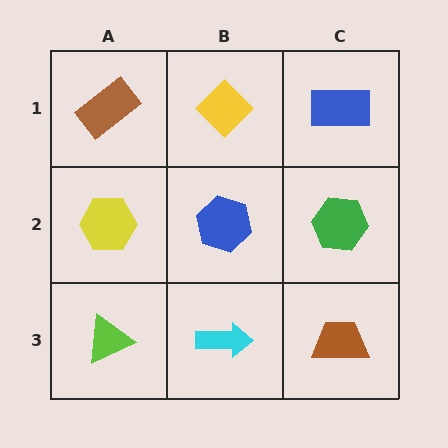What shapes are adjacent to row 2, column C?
A blue rectangle (row 1, column C), a brown trapezoid (row 3, column C), a blue hexagon (row 2, column B).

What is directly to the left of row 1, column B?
A brown rectangle.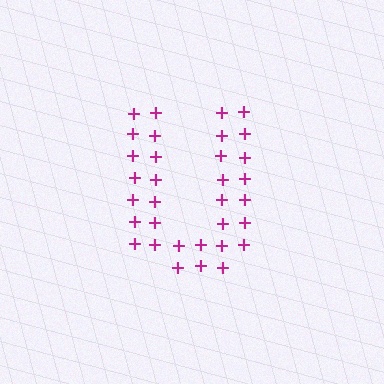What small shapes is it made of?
It is made of small plus signs.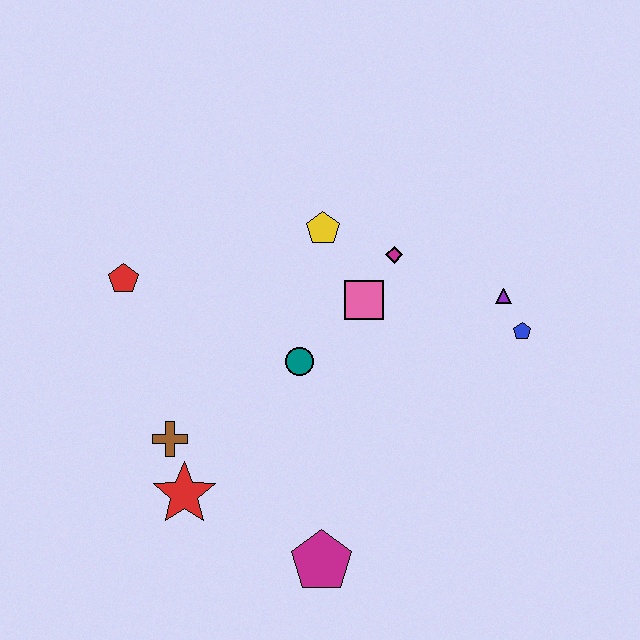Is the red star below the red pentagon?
Yes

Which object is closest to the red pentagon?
The brown cross is closest to the red pentagon.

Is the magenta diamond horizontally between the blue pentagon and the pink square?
Yes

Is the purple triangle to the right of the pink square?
Yes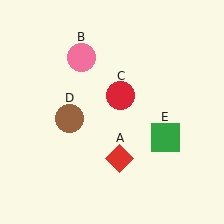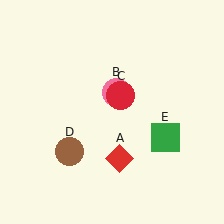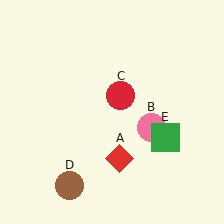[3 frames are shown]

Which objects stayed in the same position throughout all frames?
Red diamond (object A) and red circle (object C) and green square (object E) remained stationary.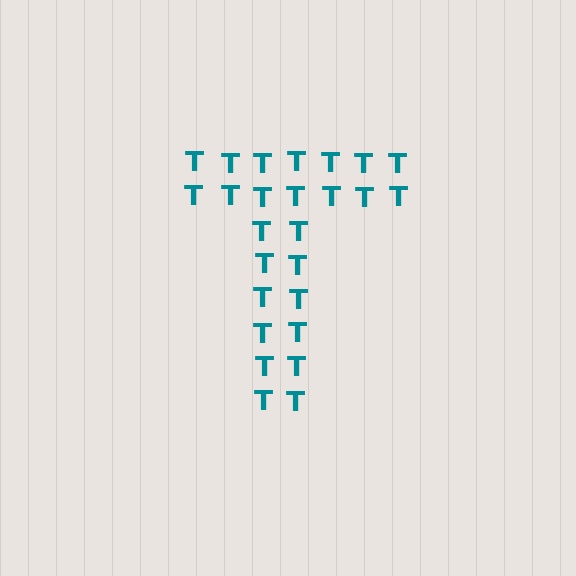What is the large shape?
The large shape is the letter T.